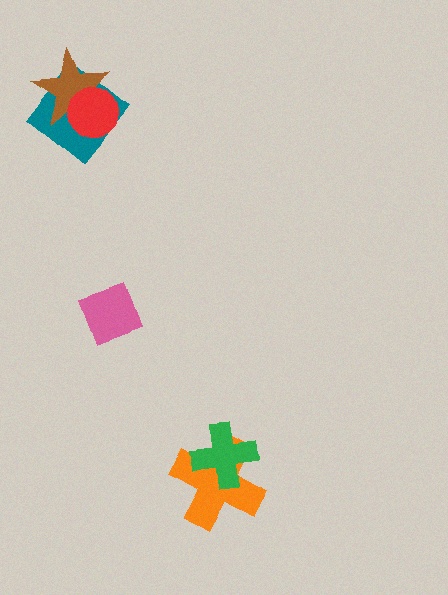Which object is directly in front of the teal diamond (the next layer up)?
The brown star is directly in front of the teal diamond.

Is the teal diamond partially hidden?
Yes, it is partially covered by another shape.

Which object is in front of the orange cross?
The green cross is in front of the orange cross.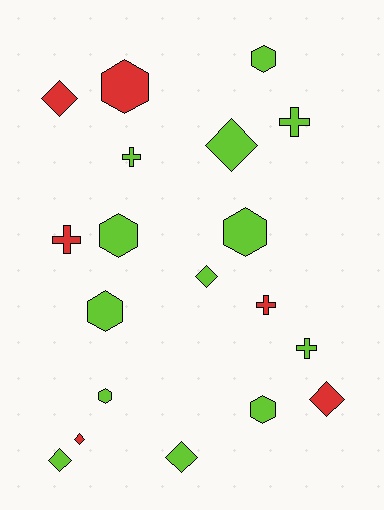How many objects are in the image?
There are 19 objects.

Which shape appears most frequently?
Hexagon, with 7 objects.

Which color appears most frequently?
Lime, with 13 objects.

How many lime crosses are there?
There are 3 lime crosses.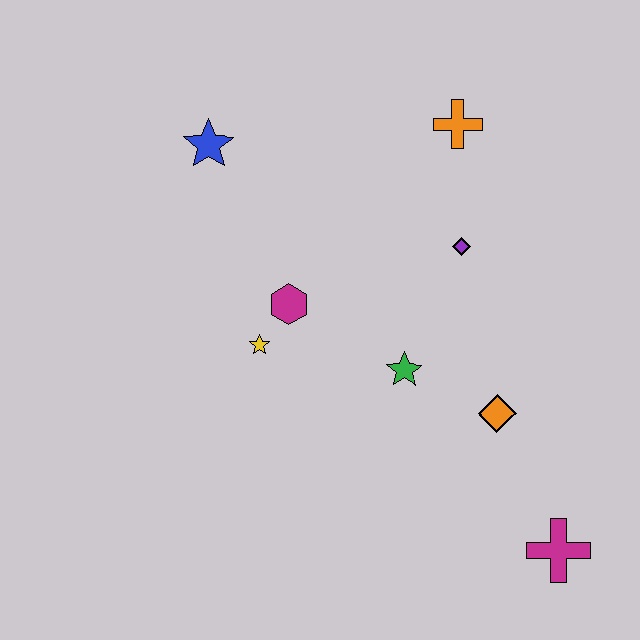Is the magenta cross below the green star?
Yes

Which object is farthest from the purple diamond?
The magenta cross is farthest from the purple diamond.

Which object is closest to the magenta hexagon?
The yellow star is closest to the magenta hexagon.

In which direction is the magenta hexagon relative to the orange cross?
The magenta hexagon is below the orange cross.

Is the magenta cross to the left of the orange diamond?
No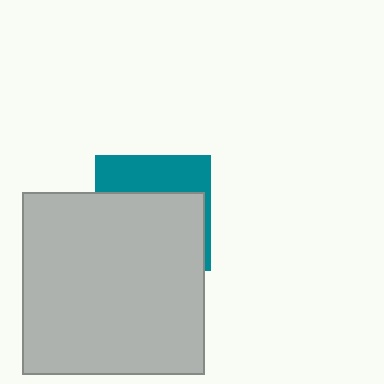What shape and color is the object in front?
The object in front is a light gray square.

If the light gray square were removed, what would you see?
You would see the complete teal square.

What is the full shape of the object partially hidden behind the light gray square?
The partially hidden object is a teal square.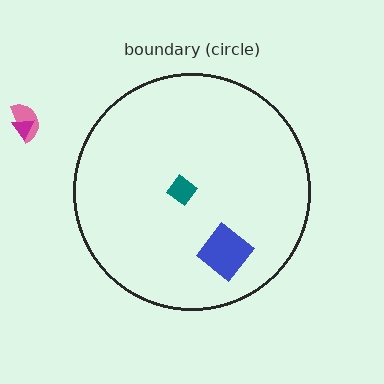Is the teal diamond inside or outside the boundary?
Inside.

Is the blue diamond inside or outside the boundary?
Inside.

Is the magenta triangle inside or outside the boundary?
Outside.